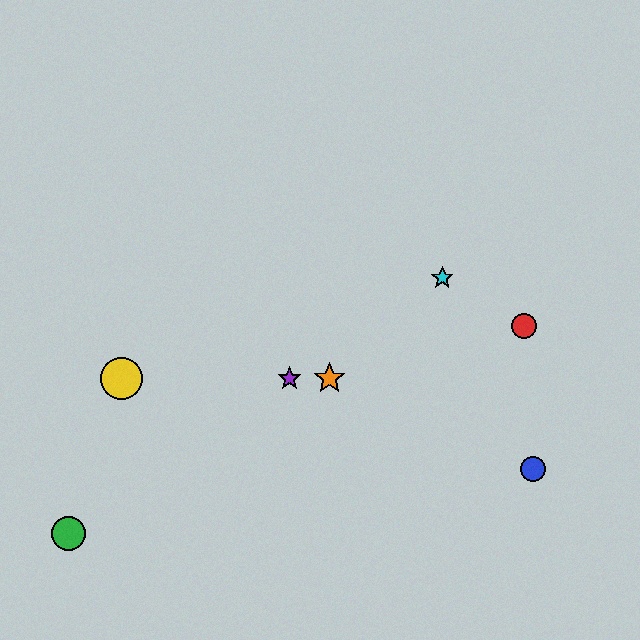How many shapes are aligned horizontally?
3 shapes (the yellow circle, the purple star, the orange star) are aligned horizontally.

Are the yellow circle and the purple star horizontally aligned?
Yes, both are at y≈379.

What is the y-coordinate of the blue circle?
The blue circle is at y≈469.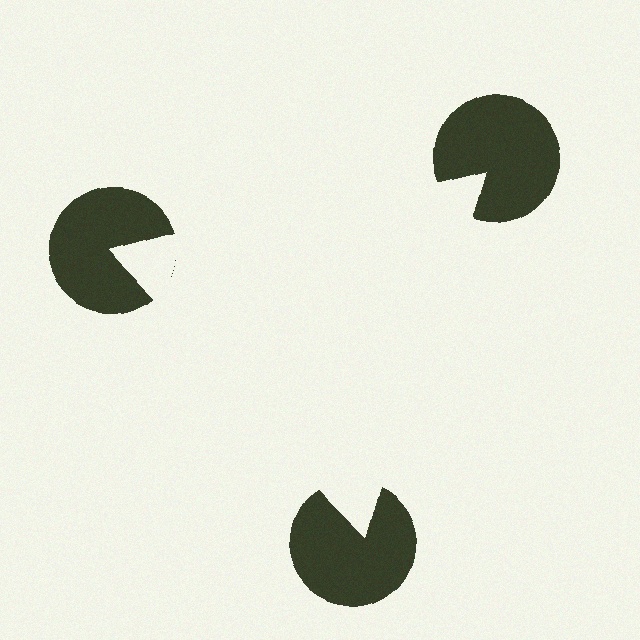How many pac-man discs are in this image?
There are 3 — one at each vertex of the illusory triangle.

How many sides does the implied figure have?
3 sides.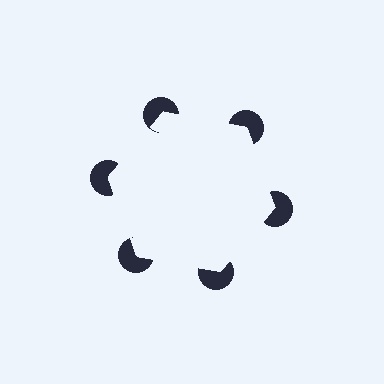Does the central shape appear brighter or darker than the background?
It typically appears slightly brighter than the background, even though no actual brightness change is drawn.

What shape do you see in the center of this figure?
An illusory hexagon — its edges are inferred from the aligned wedge cuts in the pac-man discs, not physically drawn.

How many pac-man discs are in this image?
There are 6 — one at each vertex of the illusory hexagon.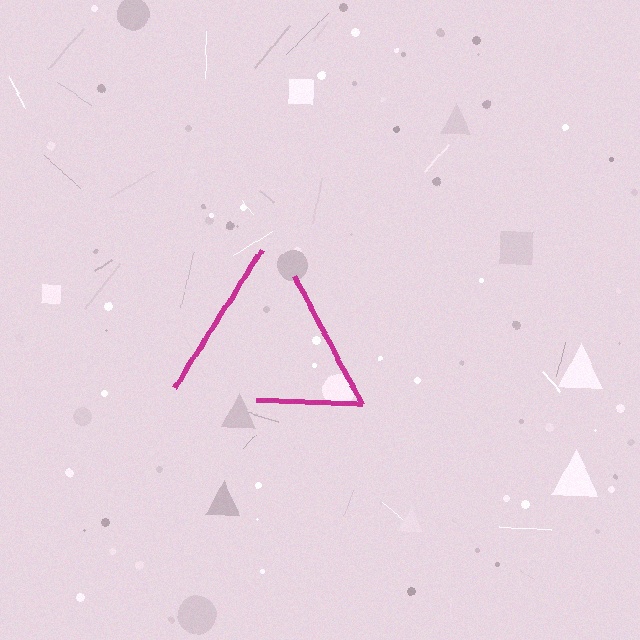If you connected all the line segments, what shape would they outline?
They would outline a triangle.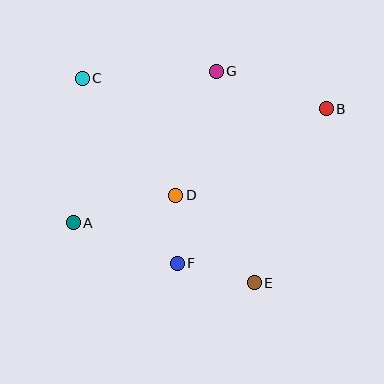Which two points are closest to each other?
Points D and F are closest to each other.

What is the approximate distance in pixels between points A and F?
The distance between A and F is approximately 112 pixels.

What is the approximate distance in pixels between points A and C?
The distance between A and C is approximately 145 pixels.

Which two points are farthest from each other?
Points A and B are farthest from each other.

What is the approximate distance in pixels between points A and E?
The distance between A and E is approximately 191 pixels.